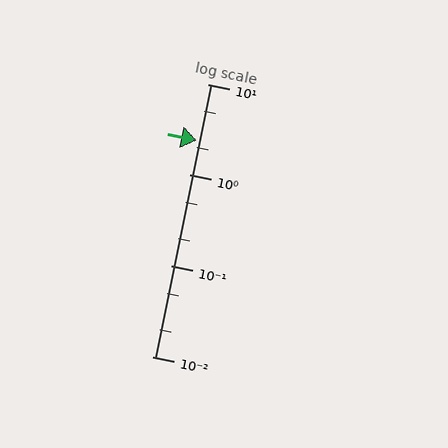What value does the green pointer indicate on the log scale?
The pointer indicates approximately 2.4.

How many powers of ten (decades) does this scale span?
The scale spans 3 decades, from 0.01 to 10.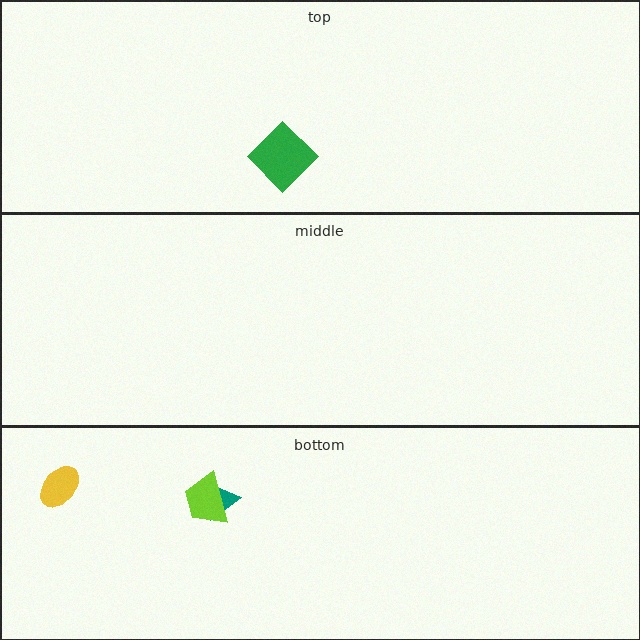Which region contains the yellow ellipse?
The bottom region.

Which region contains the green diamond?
The top region.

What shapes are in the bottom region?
The yellow ellipse, the teal triangle, the lime trapezoid.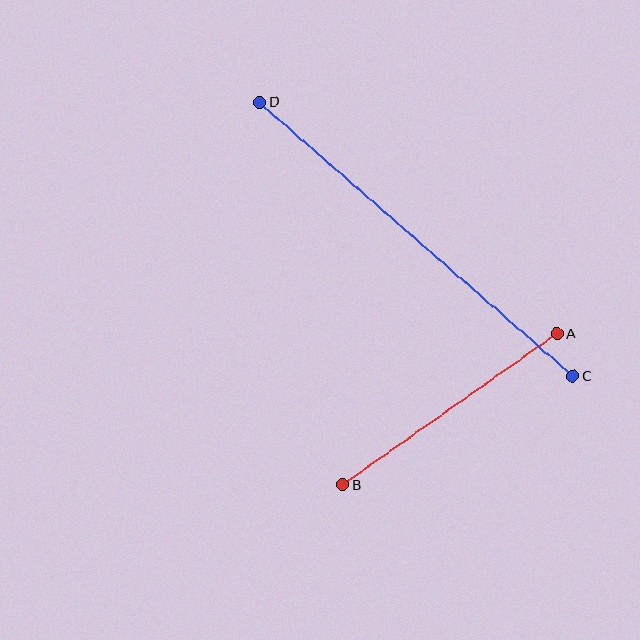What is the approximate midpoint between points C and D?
The midpoint is at approximately (416, 239) pixels.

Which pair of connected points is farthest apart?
Points C and D are farthest apart.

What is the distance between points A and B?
The distance is approximately 262 pixels.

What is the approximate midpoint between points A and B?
The midpoint is at approximately (450, 410) pixels.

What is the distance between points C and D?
The distance is approximately 416 pixels.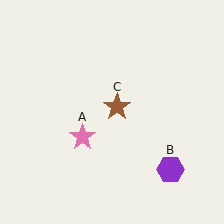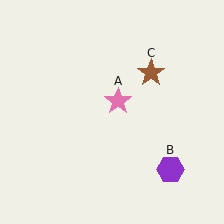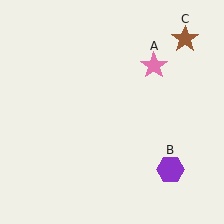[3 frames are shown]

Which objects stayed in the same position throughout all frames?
Purple hexagon (object B) remained stationary.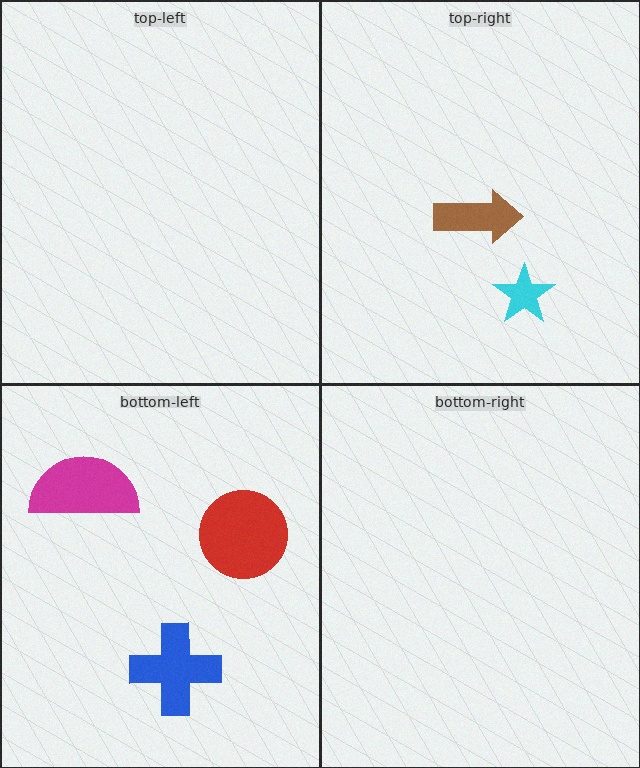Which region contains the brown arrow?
The top-right region.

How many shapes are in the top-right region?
2.